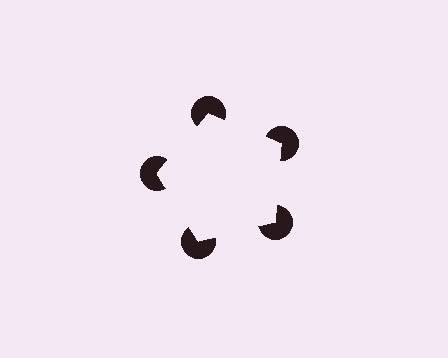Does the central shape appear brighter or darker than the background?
It typically appears slightly brighter than the background, even though no actual brightness change is drawn.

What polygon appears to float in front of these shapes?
An illusory pentagon — its edges are inferred from the aligned wedge cuts in the pac-man discs, not physically drawn.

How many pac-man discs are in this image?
There are 5 — one at each vertex of the illusory pentagon.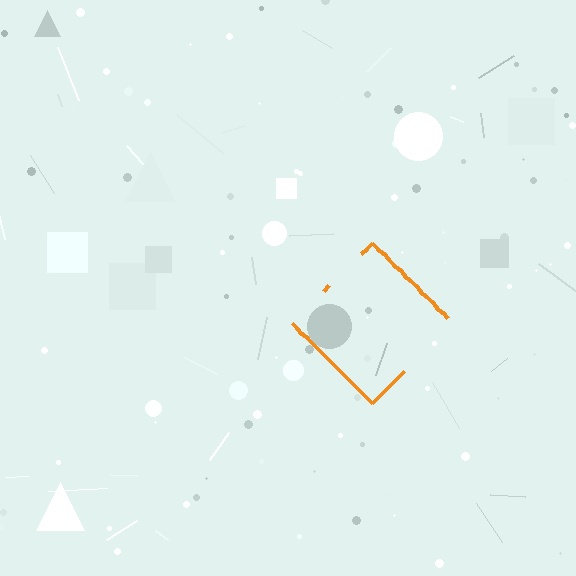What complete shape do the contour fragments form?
The contour fragments form a diamond.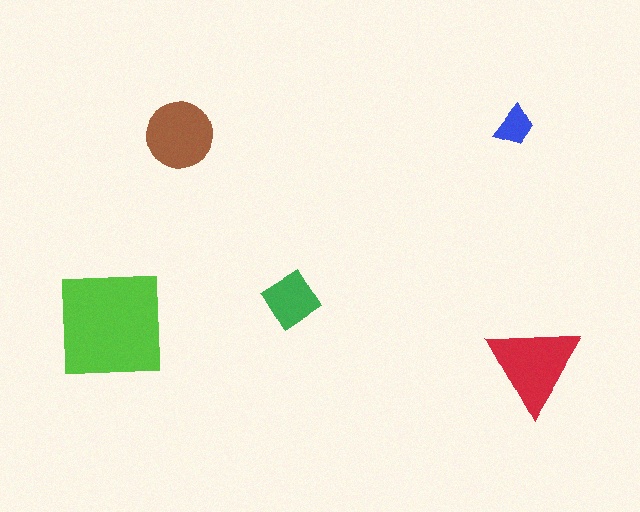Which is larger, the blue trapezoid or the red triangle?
The red triangle.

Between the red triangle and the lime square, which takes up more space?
The lime square.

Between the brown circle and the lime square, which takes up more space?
The lime square.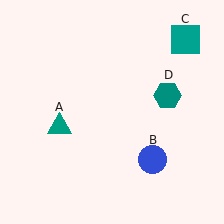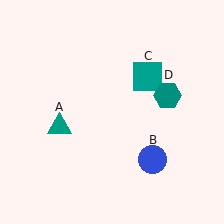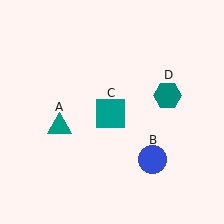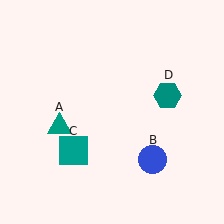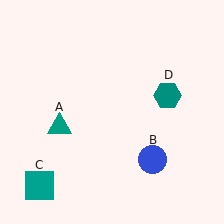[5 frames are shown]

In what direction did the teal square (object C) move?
The teal square (object C) moved down and to the left.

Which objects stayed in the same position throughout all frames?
Teal triangle (object A) and blue circle (object B) and teal hexagon (object D) remained stationary.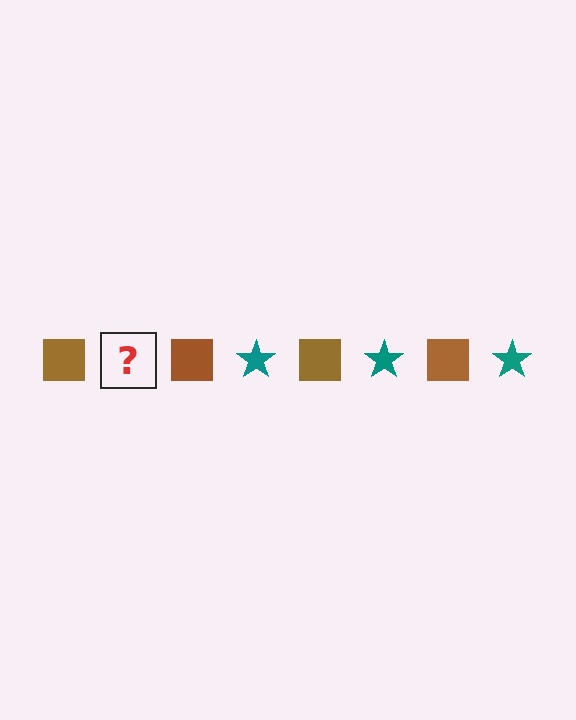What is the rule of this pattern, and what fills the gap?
The rule is that the pattern alternates between brown square and teal star. The gap should be filled with a teal star.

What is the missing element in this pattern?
The missing element is a teal star.